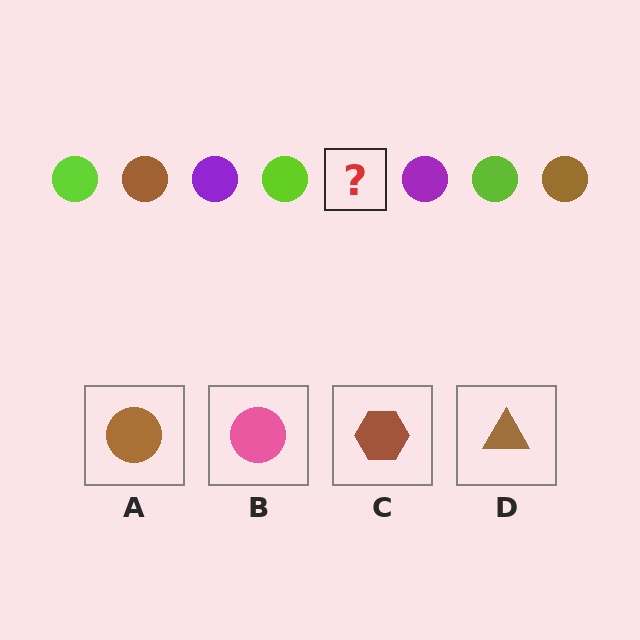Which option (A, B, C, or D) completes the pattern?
A.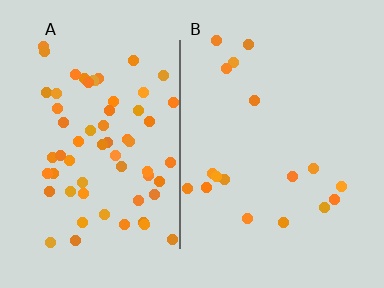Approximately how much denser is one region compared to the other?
Approximately 3.6× — region A over region B.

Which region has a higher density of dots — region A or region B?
A (the left).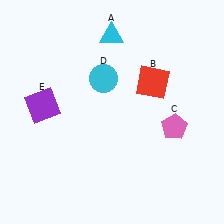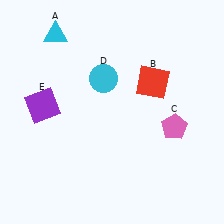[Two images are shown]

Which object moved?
The cyan triangle (A) moved left.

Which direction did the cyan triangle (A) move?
The cyan triangle (A) moved left.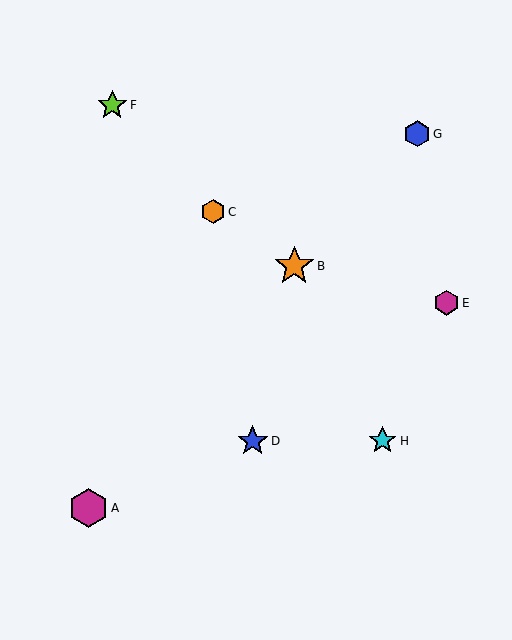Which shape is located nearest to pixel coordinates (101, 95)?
The lime star (labeled F) at (112, 105) is nearest to that location.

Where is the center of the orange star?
The center of the orange star is at (294, 266).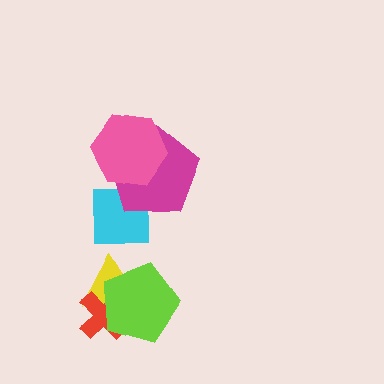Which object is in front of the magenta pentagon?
The pink hexagon is in front of the magenta pentagon.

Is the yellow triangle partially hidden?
Yes, it is partially covered by another shape.